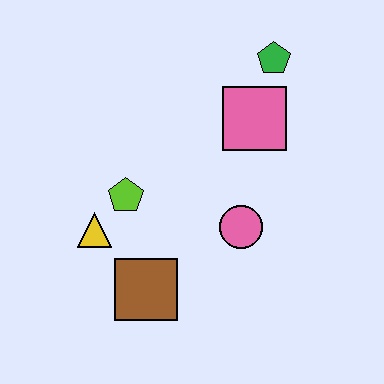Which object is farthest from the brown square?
The green pentagon is farthest from the brown square.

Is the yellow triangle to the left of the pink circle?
Yes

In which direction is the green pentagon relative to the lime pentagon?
The green pentagon is to the right of the lime pentagon.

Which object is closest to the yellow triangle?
The lime pentagon is closest to the yellow triangle.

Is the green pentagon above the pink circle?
Yes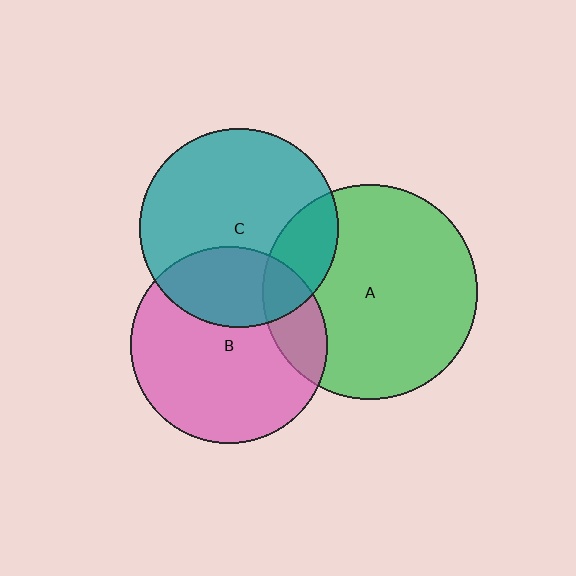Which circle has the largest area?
Circle A (green).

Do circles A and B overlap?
Yes.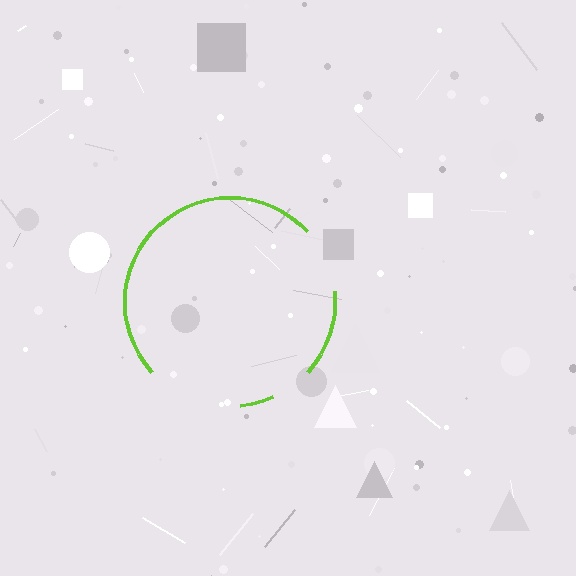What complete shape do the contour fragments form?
The contour fragments form a circle.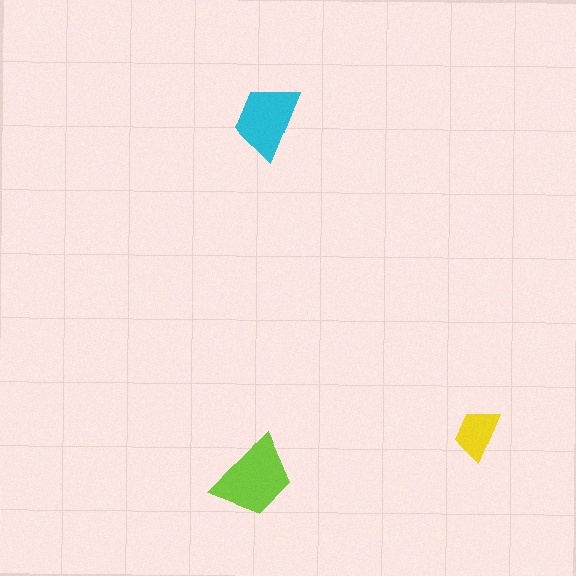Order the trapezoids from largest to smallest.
the lime one, the cyan one, the yellow one.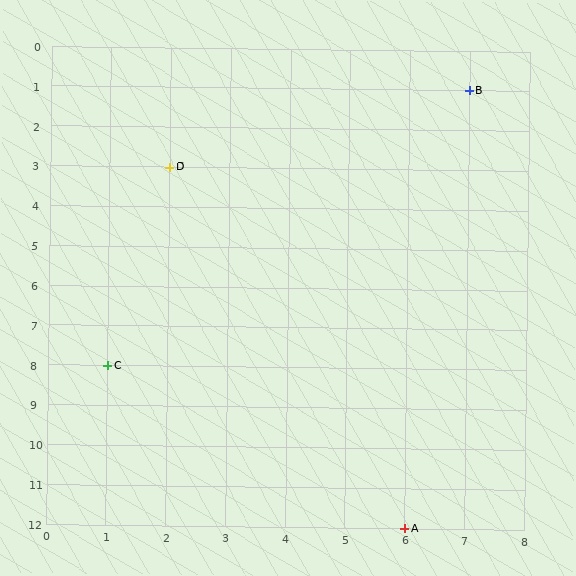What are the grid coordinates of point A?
Point A is at grid coordinates (6, 12).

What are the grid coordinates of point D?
Point D is at grid coordinates (2, 3).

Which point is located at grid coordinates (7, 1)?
Point B is at (7, 1).